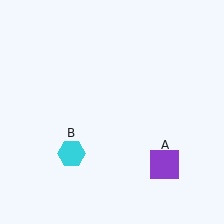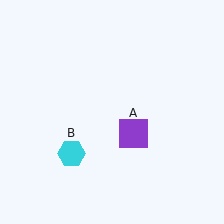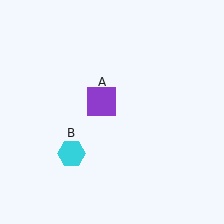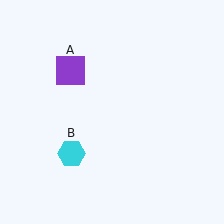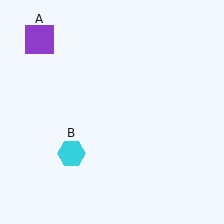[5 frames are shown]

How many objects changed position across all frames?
1 object changed position: purple square (object A).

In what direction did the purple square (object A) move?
The purple square (object A) moved up and to the left.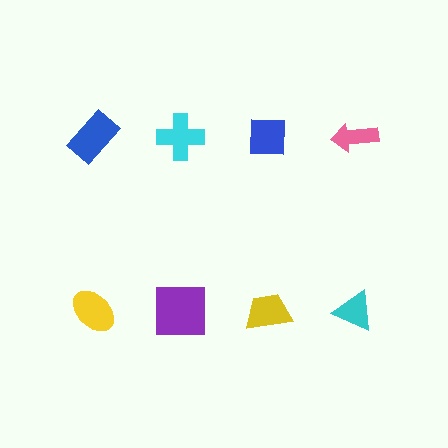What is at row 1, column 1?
A blue rectangle.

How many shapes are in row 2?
4 shapes.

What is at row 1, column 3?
A blue square.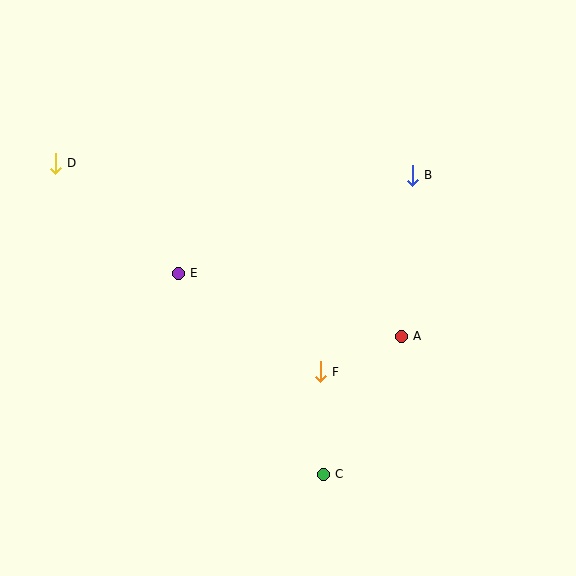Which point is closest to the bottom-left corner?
Point C is closest to the bottom-left corner.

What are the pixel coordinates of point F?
Point F is at (320, 372).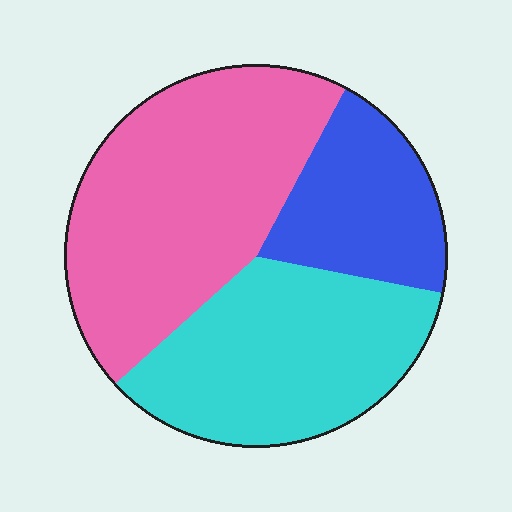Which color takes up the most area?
Pink, at roughly 45%.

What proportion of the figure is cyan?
Cyan covers 35% of the figure.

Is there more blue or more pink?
Pink.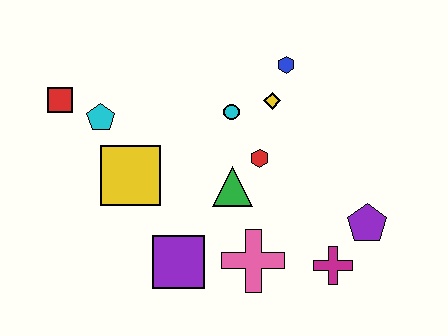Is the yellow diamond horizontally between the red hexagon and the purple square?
No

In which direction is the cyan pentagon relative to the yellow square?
The cyan pentagon is above the yellow square.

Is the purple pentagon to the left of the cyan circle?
No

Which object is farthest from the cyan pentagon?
The purple pentagon is farthest from the cyan pentagon.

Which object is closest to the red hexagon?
The green triangle is closest to the red hexagon.